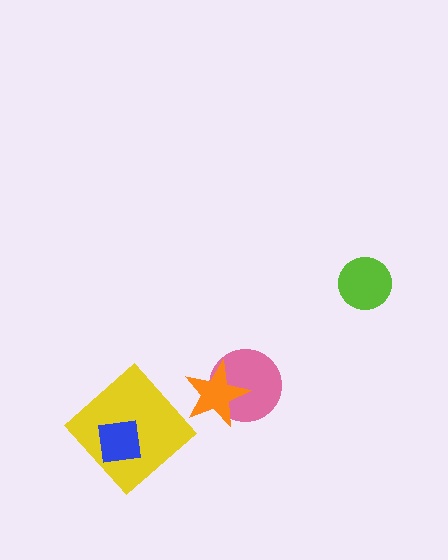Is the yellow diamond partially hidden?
Yes, it is partially covered by another shape.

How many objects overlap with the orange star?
1 object overlaps with the orange star.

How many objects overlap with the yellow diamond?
1 object overlaps with the yellow diamond.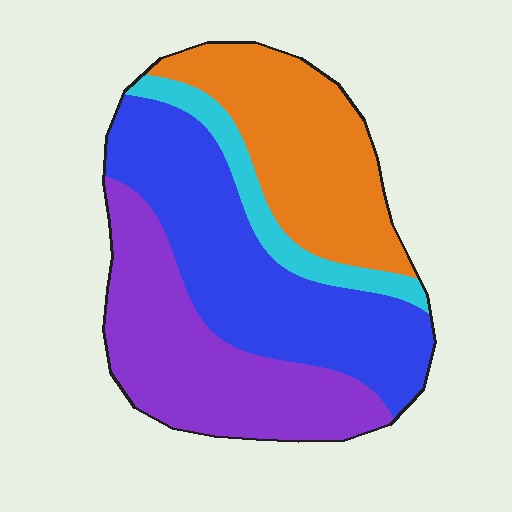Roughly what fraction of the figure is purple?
Purple covers about 30% of the figure.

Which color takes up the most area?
Blue, at roughly 35%.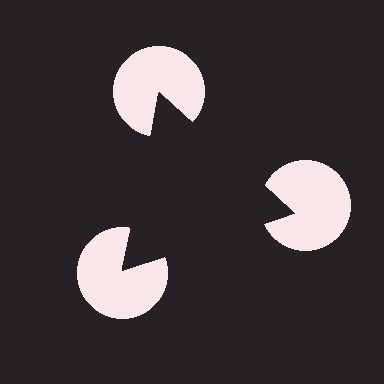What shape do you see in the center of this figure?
An illusory triangle — its edges are inferred from the aligned wedge cuts in the pac-man discs, not physically drawn.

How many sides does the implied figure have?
3 sides.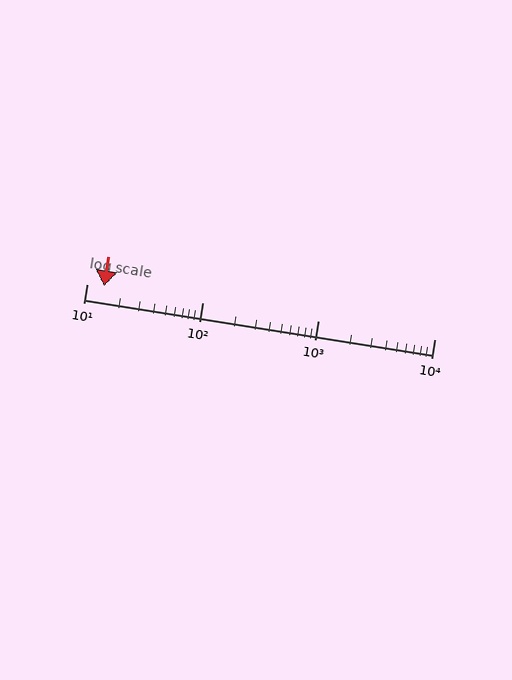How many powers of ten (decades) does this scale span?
The scale spans 3 decades, from 10 to 10000.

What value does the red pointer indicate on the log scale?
The pointer indicates approximately 14.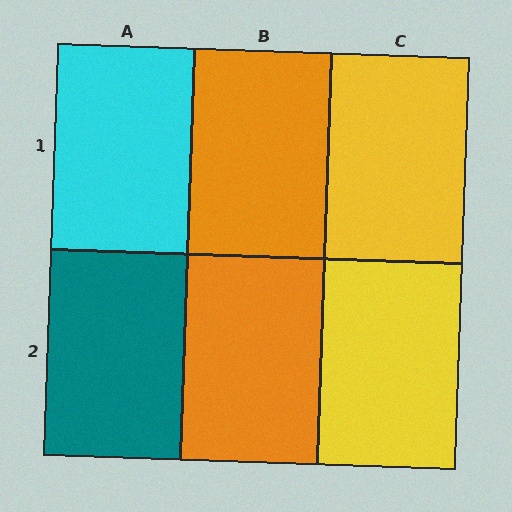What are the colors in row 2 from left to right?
Teal, orange, yellow.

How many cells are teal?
1 cell is teal.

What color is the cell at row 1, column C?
Yellow.